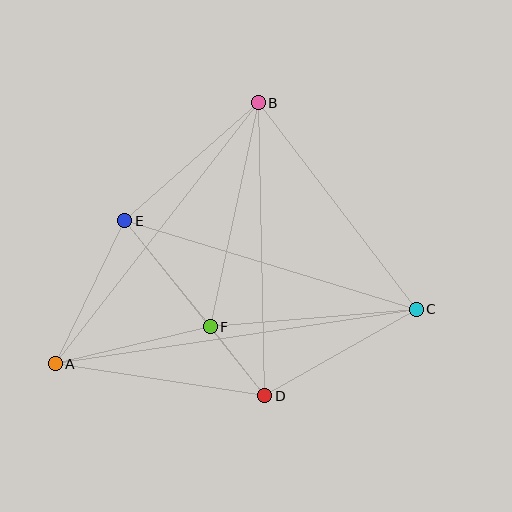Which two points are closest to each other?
Points D and F are closest to each other.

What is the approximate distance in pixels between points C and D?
The distance between C and D is approximately 174 pixels.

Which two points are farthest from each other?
Points A and C are farthest from each other.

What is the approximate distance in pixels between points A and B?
The distance between A and B is approximately 330 pixels.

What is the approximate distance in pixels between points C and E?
The distance between C and E is approximately 305 pixels.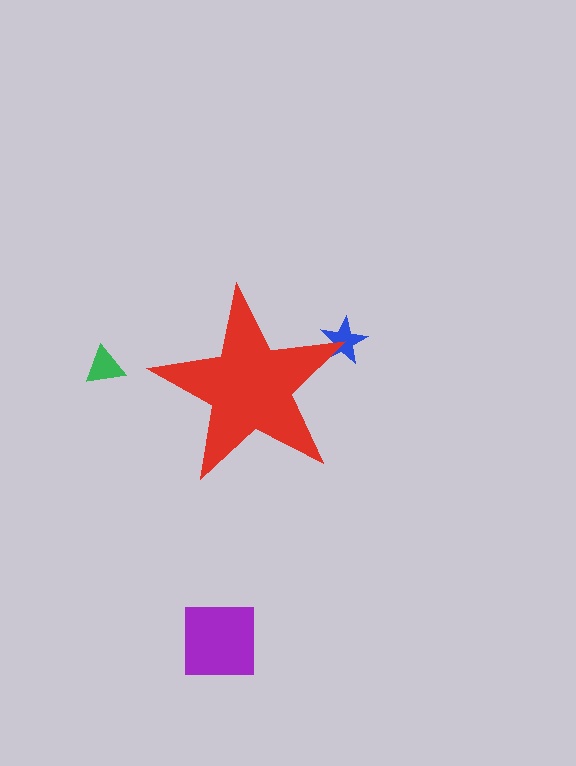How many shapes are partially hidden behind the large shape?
1 shape is partially hidden.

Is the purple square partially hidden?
No, the purple square is fully visible.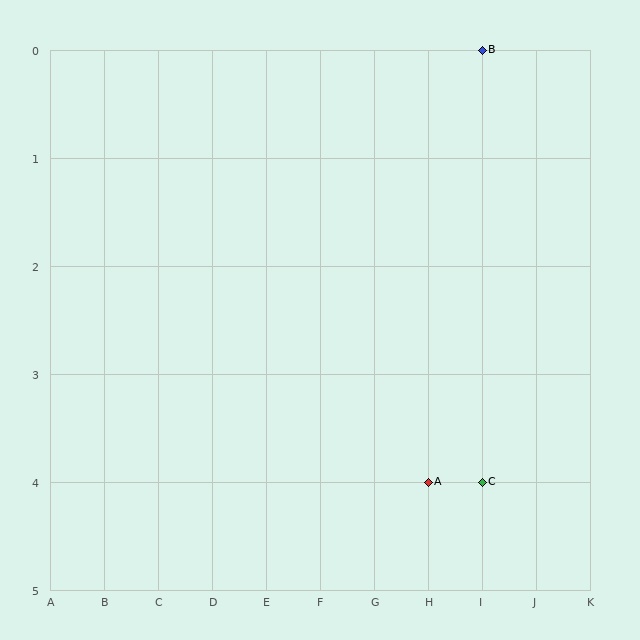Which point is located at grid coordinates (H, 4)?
Point A is at (H, 4).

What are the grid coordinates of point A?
Point A is at grid coordinates (H, 4).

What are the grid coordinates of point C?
Point C is at grid coordinates (I, 4).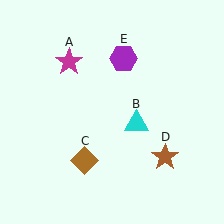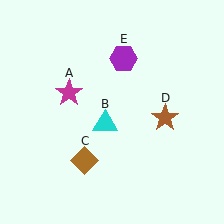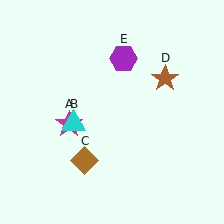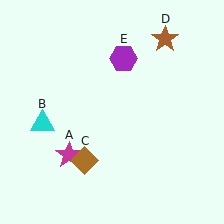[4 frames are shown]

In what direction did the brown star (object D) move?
The brown star (object D) moved up.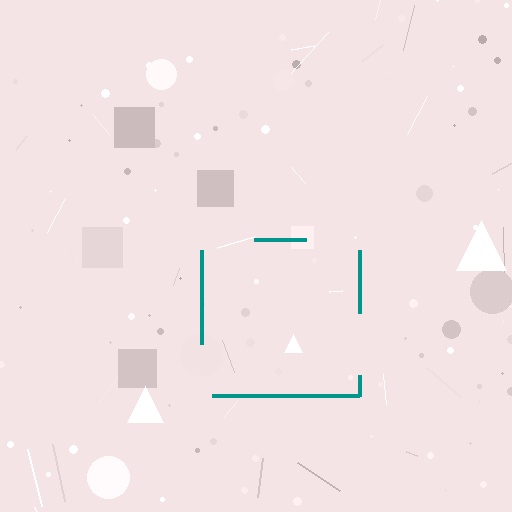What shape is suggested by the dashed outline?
The dashed outline suggests a square.